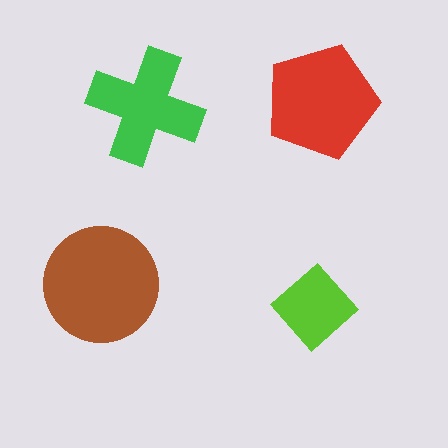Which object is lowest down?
The lime diamond is bottommost.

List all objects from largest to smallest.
The brown circle, the red pentagon, the green cross, the lime diamond.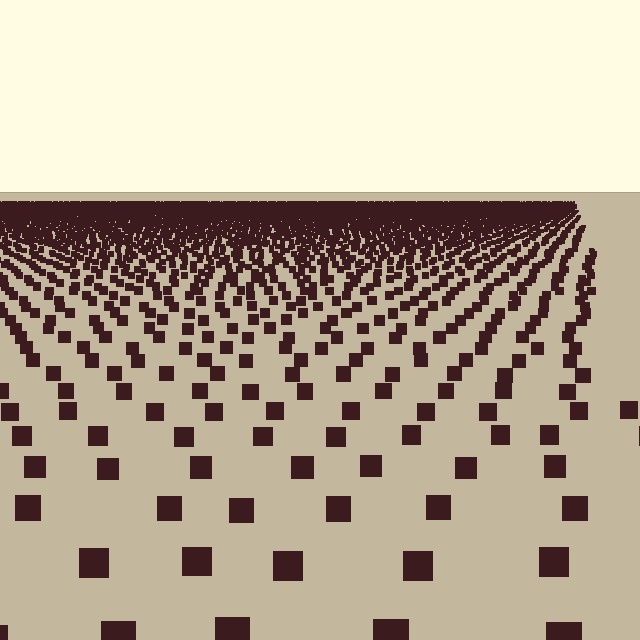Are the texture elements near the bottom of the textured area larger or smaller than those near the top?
Larger. Near the bottom, elements are closer to the viewer and appear at a bigger on-screen size.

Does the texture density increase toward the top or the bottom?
Density increases toward the top.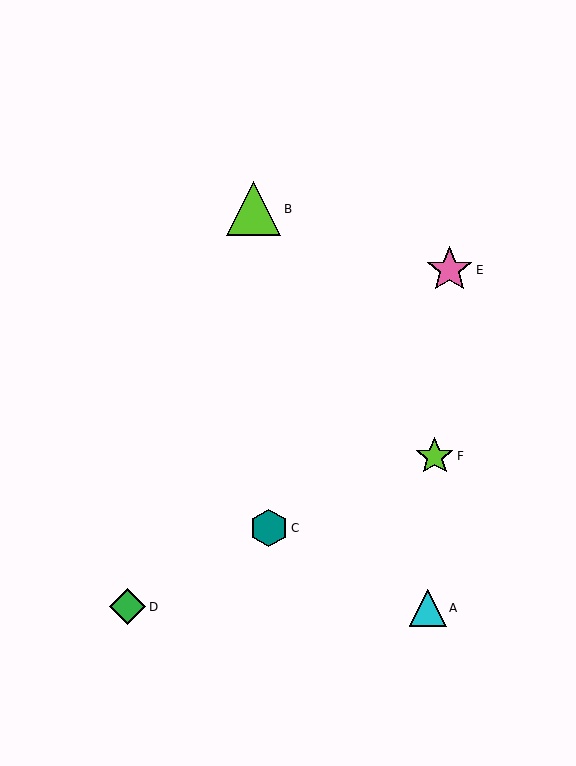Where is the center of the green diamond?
The center of the green diamond is at (127, 607).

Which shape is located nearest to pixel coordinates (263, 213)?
The lime triangle (labeled B) at (253, 209) is nearest to that location.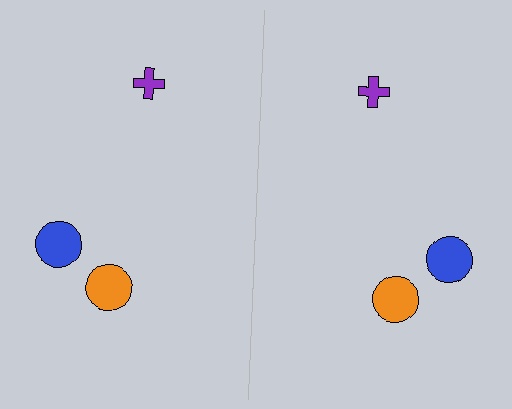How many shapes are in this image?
There are 6 shapes in this image.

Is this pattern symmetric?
Yes, this pattern has bilateral (reflection) symmetry.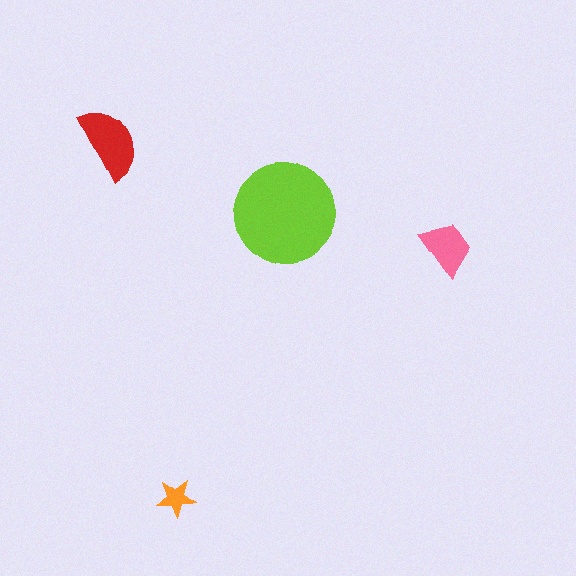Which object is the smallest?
The orange star.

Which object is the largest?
The lime circle.